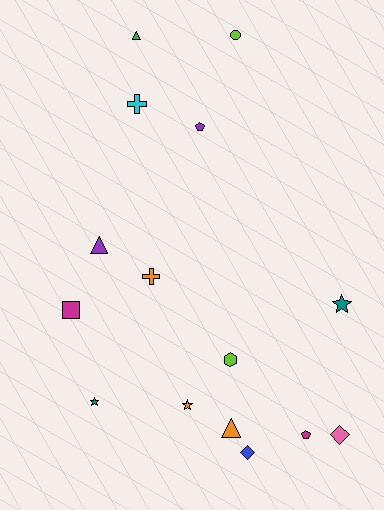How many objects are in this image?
There are 15 objects.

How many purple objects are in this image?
There are 2 purple objects.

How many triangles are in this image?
There are 3 triangles.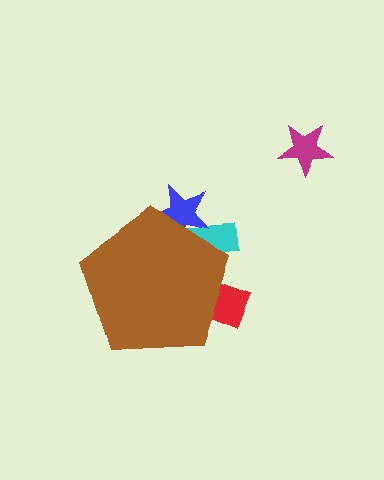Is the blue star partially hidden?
Yes, the blue star is partially hidden behind the brown pentagon.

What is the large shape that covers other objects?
A brown pentagon.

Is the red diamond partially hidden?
Yes, the red diamond is partially hidden behind the brown pentagon.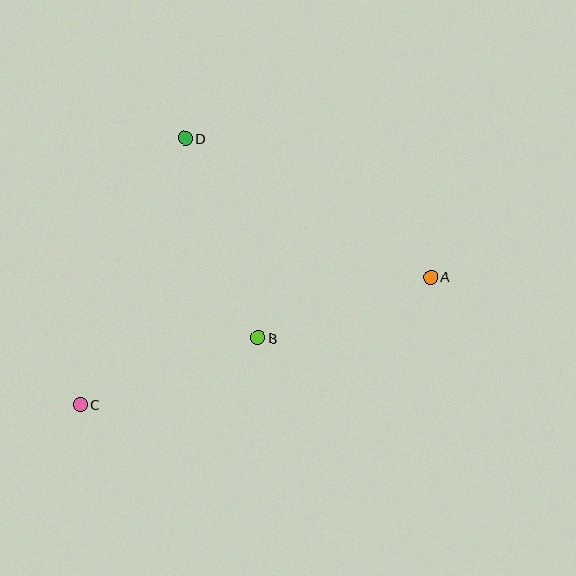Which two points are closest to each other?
Points A and B are closest to each other.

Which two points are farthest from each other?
Points A and C are farthest from each other.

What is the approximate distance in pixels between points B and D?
The distance between B and D is approximately 213 pixels.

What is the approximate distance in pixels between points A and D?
The distance between A and D is approximately 282 pixels.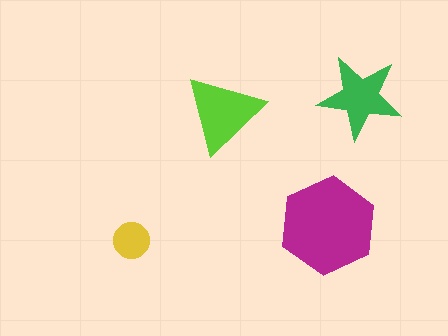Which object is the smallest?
The yellow circle.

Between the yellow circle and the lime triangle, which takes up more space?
The lime triangle.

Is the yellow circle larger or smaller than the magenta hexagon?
Smaller.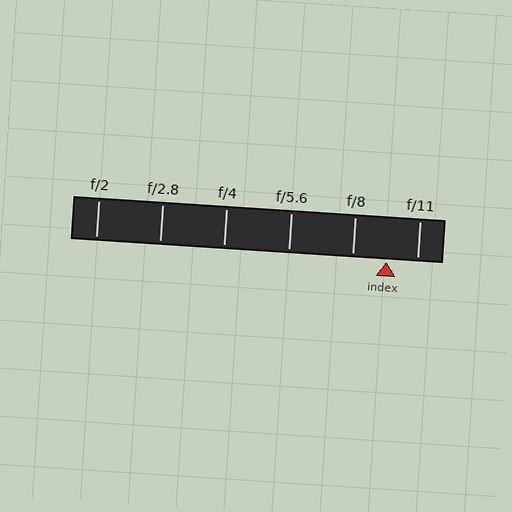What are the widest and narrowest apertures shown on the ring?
The widest aperture shown is f/2 and the narrowest is f/11.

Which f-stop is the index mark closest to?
The index mark is closest to f/11.